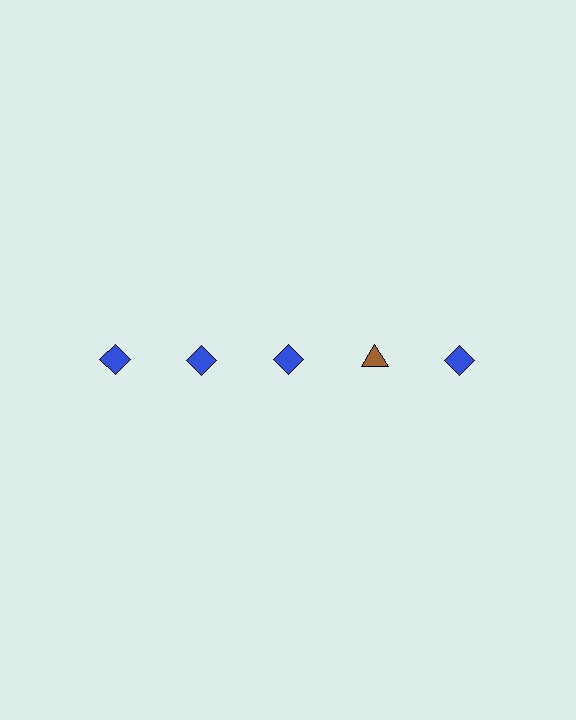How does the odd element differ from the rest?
It differs in both color (brown instead of blue) and shape (triangle instead of diamond).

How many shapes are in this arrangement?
There are 5 shapes arranged in a grid pattern.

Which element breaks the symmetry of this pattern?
The brown triangle in the top row, second from right column breaks the symmetry. All other shapes are blue diamonds.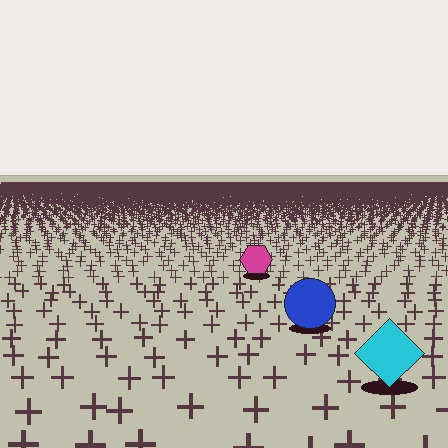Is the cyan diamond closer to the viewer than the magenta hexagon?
Yes. The cyan diamond is closer — you can tell from the texture gradient: the ground texture is coarser near it.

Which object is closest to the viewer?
The cyan diamond is closest. The texture marks near it are larger and more spread out.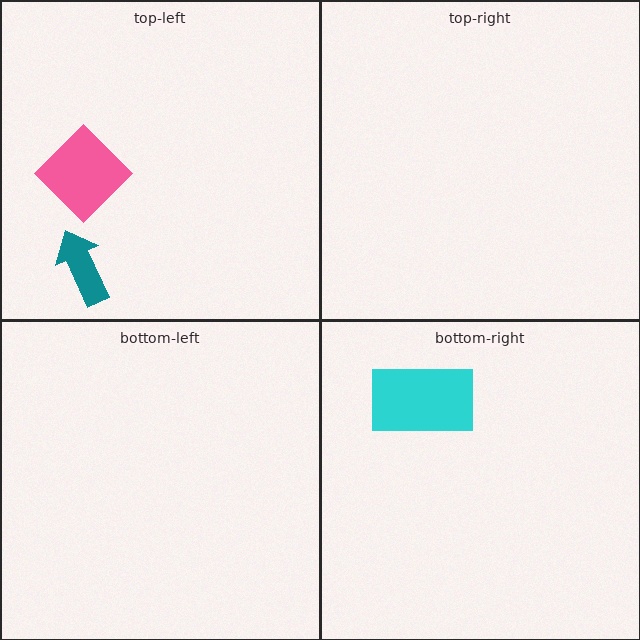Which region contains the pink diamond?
The top-left region.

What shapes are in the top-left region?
The pink diamond, the teal arrow.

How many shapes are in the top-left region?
2.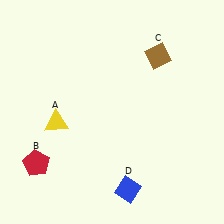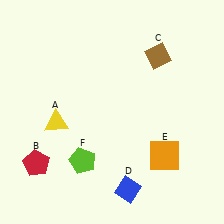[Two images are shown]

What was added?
An orange square (E), a lime pentagon (F) were added in Image 2.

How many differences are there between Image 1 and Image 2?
There are 2 differences between the two images.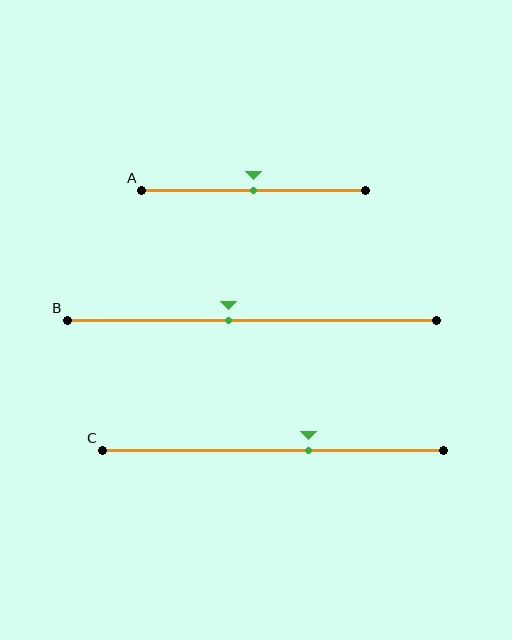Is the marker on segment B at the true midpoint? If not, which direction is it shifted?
No, the marker on segment B is shifted to the left by about 6% of the segment length.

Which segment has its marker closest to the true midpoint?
Segment A has its marker closest to the true midpoint.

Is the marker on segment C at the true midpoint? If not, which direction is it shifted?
No, the marker on segment C is shifted to the right by about 10% of the segment length.